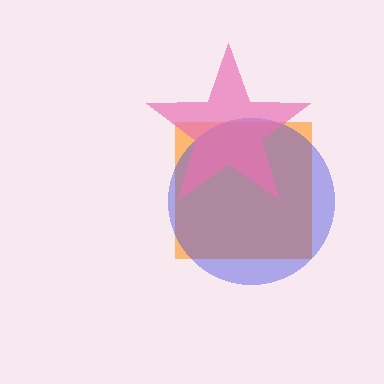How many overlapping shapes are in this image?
There are 3 overlapping shapes in the image.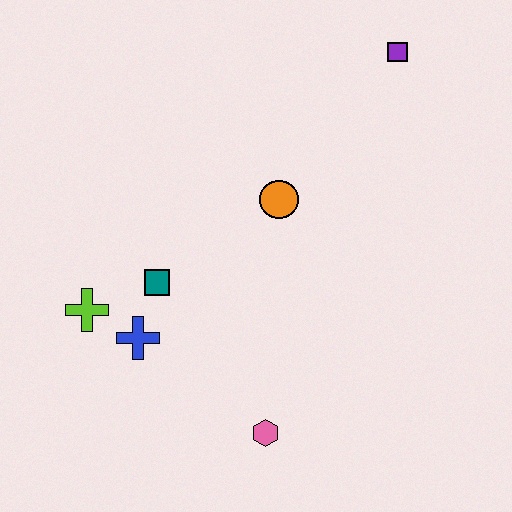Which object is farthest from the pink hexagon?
The purple square is farthest from the pink hexagon.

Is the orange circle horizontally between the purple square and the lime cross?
Yes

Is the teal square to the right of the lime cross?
Yes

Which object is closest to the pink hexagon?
The blue cross is closest to the pink hexagon.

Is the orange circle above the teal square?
Yes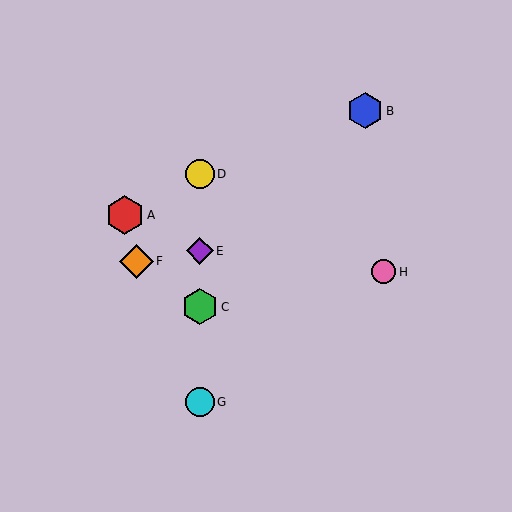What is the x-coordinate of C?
Object C is at x≈200.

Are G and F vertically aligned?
No, G is at x≈200 and F is at x≈136.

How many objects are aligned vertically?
4 objects (C, D, E, G) are aligned vertically.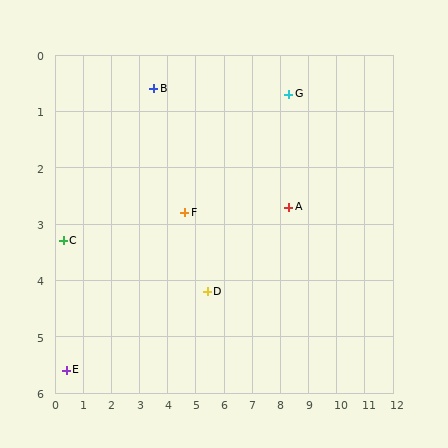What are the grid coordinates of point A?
Point A is at approximately (8.3, 2.7).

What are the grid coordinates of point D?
Point D is at approximately (5.4, 4.2).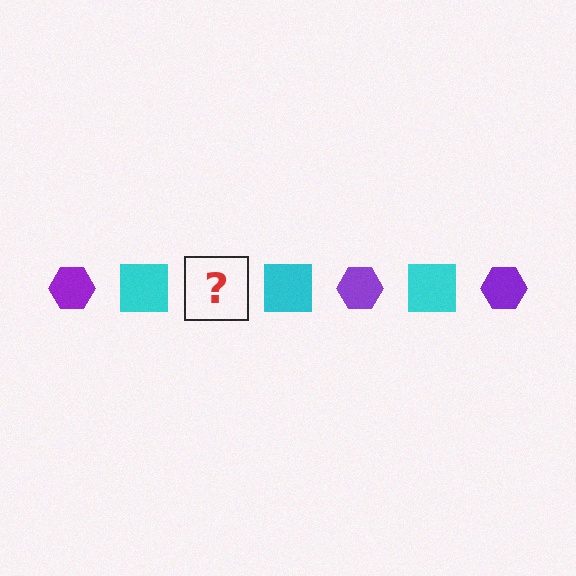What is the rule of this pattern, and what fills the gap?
The rule is that the pattern alternates between purple hexagon and cyan square. The gap should be filled with a purple hexagon.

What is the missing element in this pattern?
The missing element is a purple hexagon.